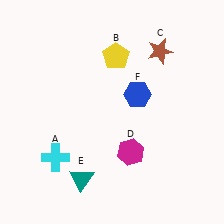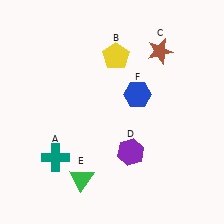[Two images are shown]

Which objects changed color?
A changed from cyan to teal. D changed from magenta to purple. E changed from teal to green.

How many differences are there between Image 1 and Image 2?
There are 3 differences between the two images.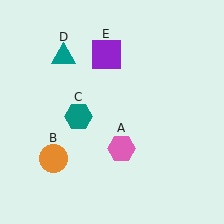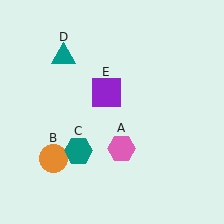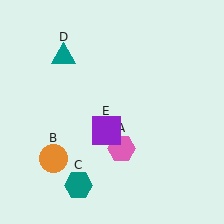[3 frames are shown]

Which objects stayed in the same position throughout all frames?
Pink hexagon (object A) and orange circle (object B) and teal triangle (object D) remained stationary.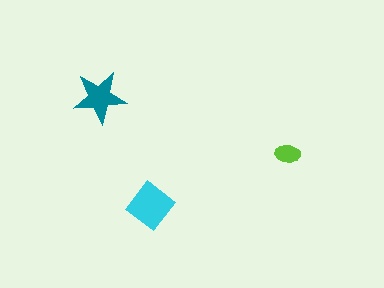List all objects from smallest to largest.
The lime ellipse, the teal star, the cyan diamond.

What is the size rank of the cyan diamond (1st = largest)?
1st.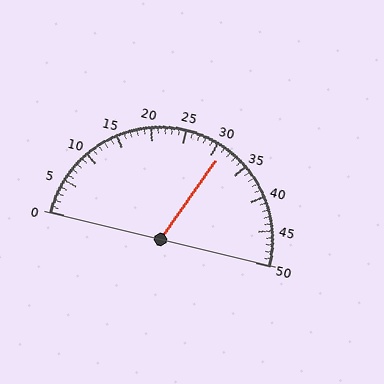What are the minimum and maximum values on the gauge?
The gauge ranges from 0 to 50.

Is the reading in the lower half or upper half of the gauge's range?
The reading is in the upper half of the range (0 to 50).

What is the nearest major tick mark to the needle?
The nearest major tick mark is 30.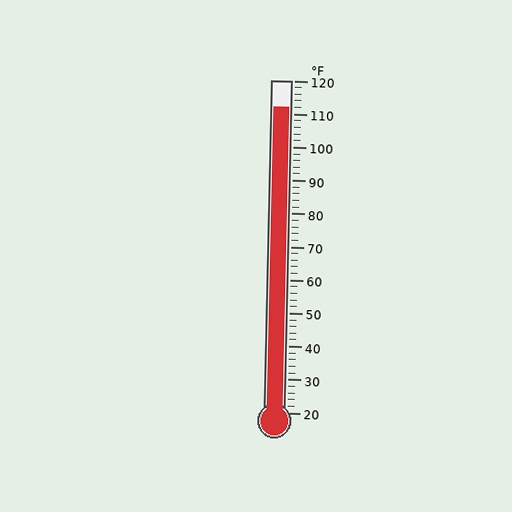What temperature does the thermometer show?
The thermometer shows approximately 112°F.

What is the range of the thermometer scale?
The thermometer scale ranges from 20°F to 120°F.